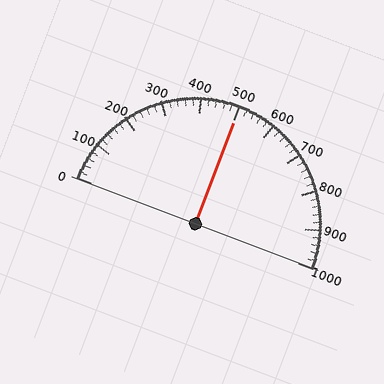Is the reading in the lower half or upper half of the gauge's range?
The reading is in the upper half of the range (0 to 1000).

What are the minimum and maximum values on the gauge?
The gauge ranges from 0 to 1000.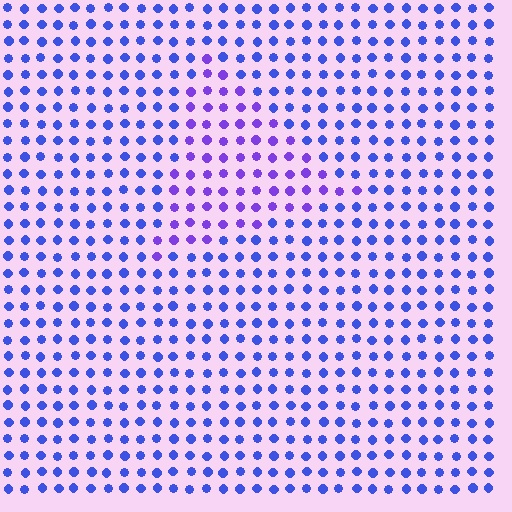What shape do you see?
I see a triangle.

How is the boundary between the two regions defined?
The boundary is defined purely by a slight shift in hue (about 32 degrees). Spacing, size, and orientation are identical on both sides.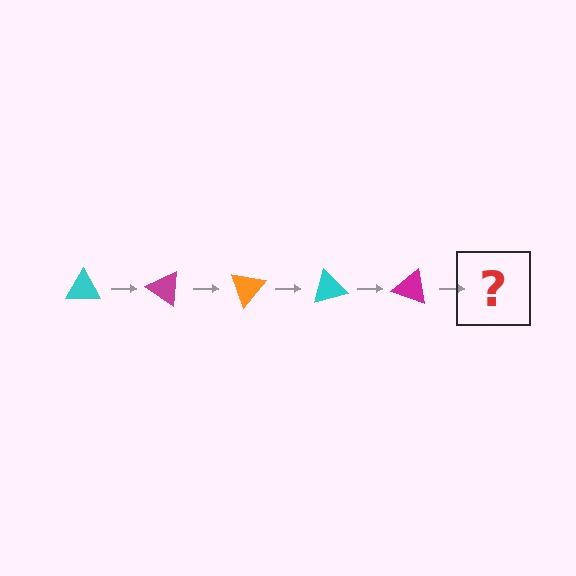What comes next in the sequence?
The next element should be an orange triangle, rotated 175 degrees from the start.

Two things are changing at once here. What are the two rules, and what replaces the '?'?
The two rules are that it rotates 35 degrees each step and the color cycles through cyan, magenta, and orange. The '?' should be an orange triangle, rotated 175 degrees from the start.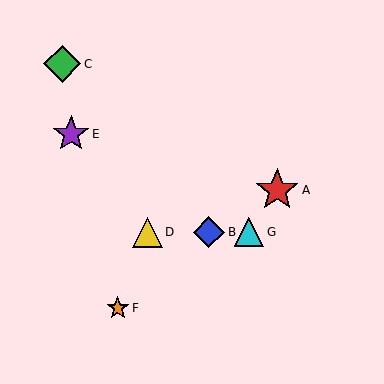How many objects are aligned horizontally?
3 objects (B, D, G) are aligned horizontally.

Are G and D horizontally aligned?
Yes, both are at y≈232.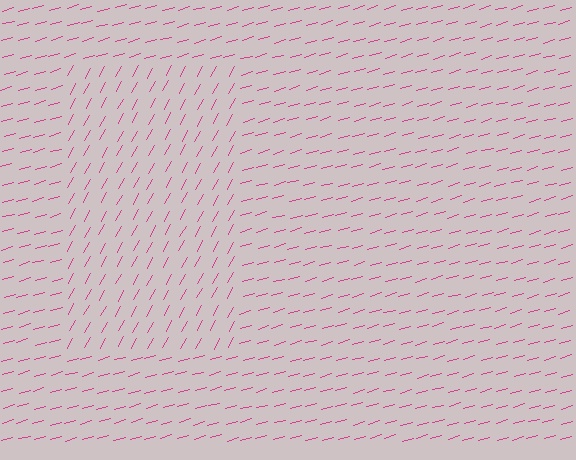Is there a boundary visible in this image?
Yes, there is a texture boundary formed by a change in line orientation.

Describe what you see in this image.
The image is filled with small magenta line segments. A rectangle region in the image has lines oriented differently from the surrounding lines, creating a visible texture boundary.